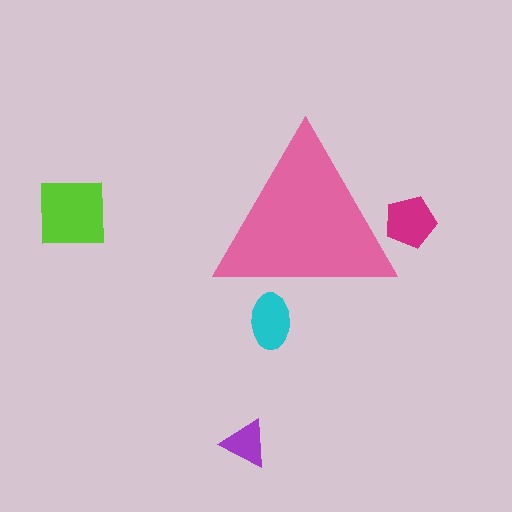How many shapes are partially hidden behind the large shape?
2 shapes are partially hidden.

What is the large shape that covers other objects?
A pink triangle.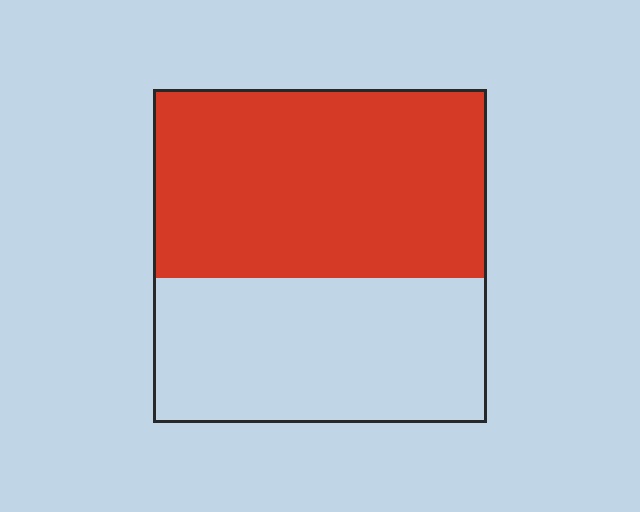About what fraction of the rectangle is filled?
About three fifths (3/5).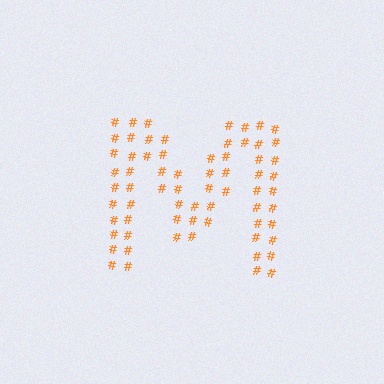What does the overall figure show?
The overall figure shows the letter M.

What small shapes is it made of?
It is made of small hash symbols.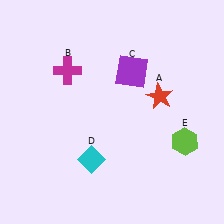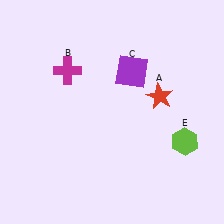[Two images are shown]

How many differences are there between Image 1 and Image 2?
There is 1 difference between the two images.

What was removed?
The cyan diamond (D) was removed in Image 2.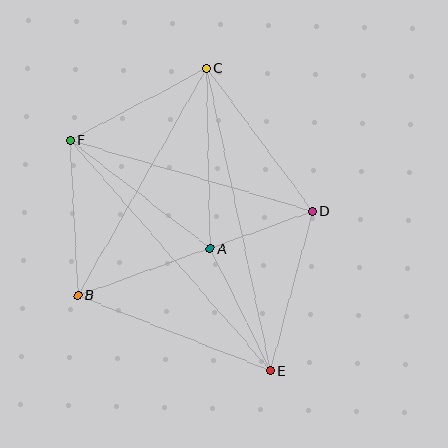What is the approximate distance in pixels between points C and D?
The distance between C and D is approximately 178 pixels.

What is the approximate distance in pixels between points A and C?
The distance between A and C is approximately 181 pixels.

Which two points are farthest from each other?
Points C and E are farthest from each other.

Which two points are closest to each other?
Points A and D are closest to each other.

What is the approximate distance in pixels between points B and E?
The distance between B and E is approximately 207 pixels.